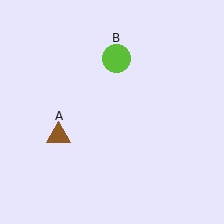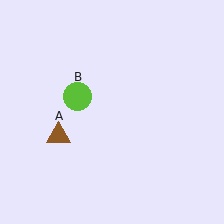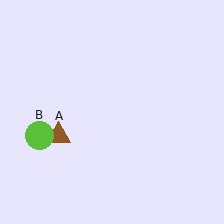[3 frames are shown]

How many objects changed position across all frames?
1 object changed position: lime circle (object B).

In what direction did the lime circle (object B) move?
The lime circle (object B) moved down and to the left.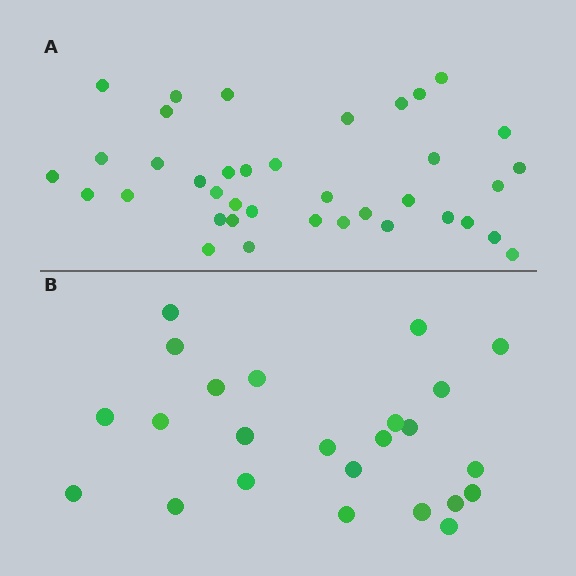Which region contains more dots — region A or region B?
Region A (the top region) has more dots.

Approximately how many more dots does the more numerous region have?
Region A has approximately 15 more dots than region B.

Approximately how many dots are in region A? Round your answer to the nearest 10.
About 40 dots. (The exact count is 38, which rounds to 40.)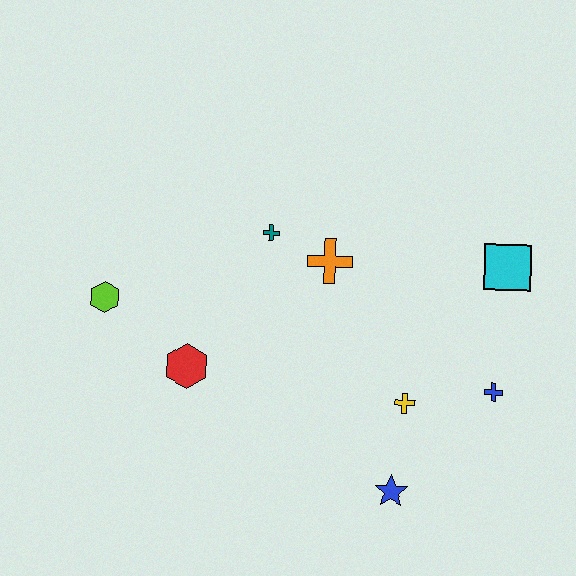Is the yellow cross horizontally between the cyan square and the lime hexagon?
Yes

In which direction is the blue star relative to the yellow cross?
The blue star is below the yellow cross.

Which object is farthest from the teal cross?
The blue star is farthest from the teal cross.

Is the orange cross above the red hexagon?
Yes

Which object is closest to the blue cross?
The yellow cross is closest to the blue cross.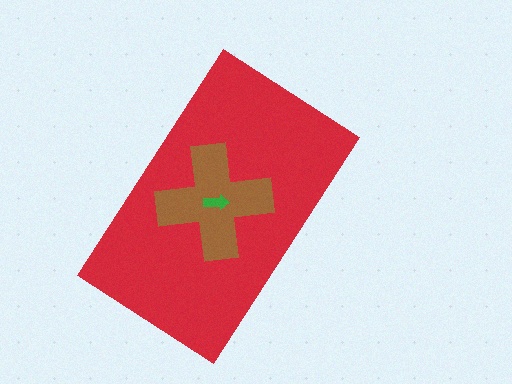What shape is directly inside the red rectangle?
The brown cross.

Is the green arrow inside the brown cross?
Yes.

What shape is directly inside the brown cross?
The green arrow.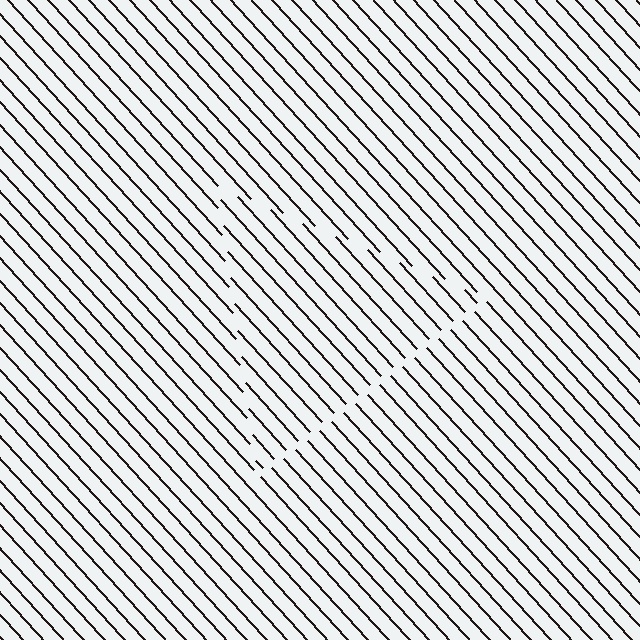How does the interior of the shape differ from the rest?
The interior of the shape contains the same grating, shifted by half a period — the contour is defined by the phase discontinuity where line-ends from the inner and outer gratings abut.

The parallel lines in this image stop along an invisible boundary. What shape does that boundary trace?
An illusory triangle. The interior of the shape contains the same grating, shifted by half a period — the contour is defined by the phase discontinuity where line-ends from the inner and outer gratings abut.